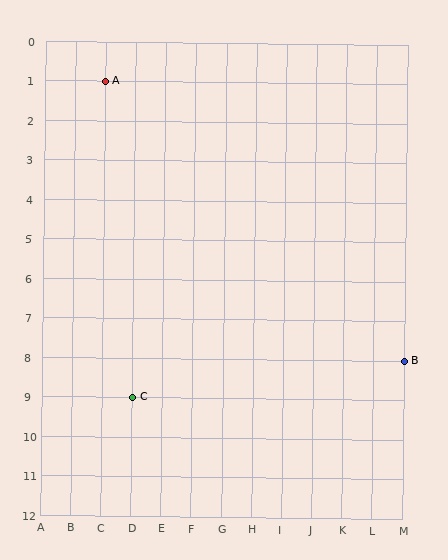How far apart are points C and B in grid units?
Points C and B are 9 columns and 1 row apart (about 9.1 grid units diagonally).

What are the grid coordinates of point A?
Point A is at grid coordinates (C, 1).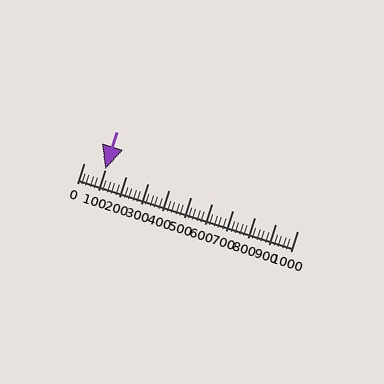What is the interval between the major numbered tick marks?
The major tick marks are spaced 100 units apart.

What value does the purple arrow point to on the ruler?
The purple arrow points to approximately 100.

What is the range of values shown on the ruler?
The ruler shows values from 0 to 1000.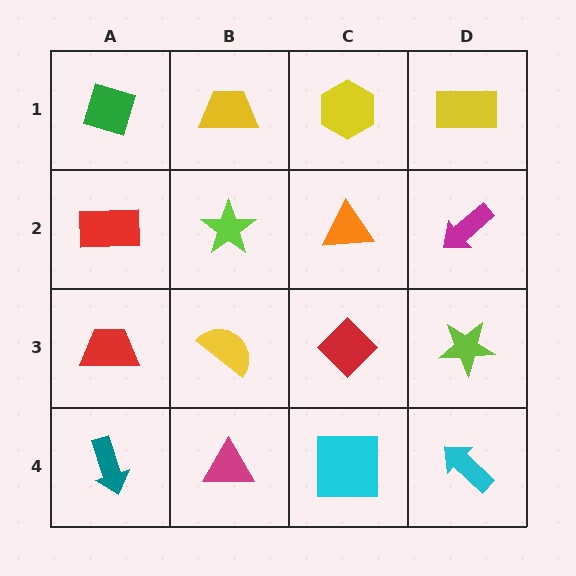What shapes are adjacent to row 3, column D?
A magenta arrow (row 2, column D), a cyan arrow (row 4, column D), a red diamond (row 3, column C).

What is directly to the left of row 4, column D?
A cyan square.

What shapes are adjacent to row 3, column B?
A lime star (row 2, column B), a magenta triangle (row 4, column B), a red trapezoid (row 3, column A), a red diamond (row 3, column C).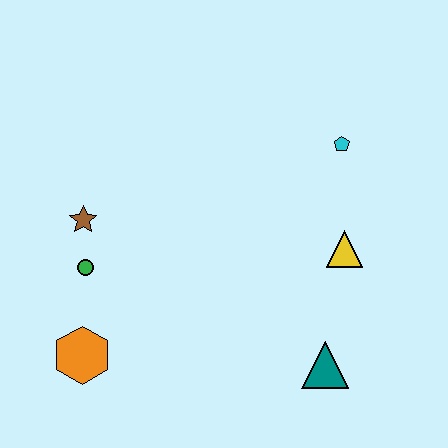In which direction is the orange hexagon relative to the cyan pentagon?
The orange hexagon is to the left of the cyan pentagon.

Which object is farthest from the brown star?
The teal triangle is farthest from the brown star.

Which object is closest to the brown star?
The green circle is closest to the brown star.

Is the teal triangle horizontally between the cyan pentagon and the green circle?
Yes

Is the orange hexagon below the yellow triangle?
Yes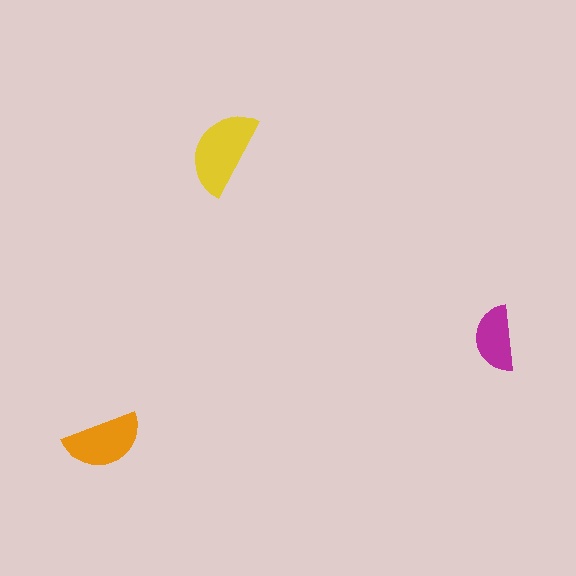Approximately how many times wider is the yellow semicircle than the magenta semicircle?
About 1.5 times wider.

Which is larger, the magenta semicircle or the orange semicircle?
The orange one.